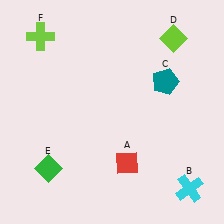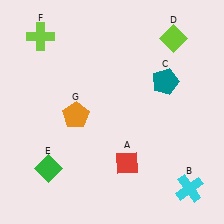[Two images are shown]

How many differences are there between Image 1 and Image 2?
There is 1 difference between the two images.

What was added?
An orange pentagon (G) was added in Image 2.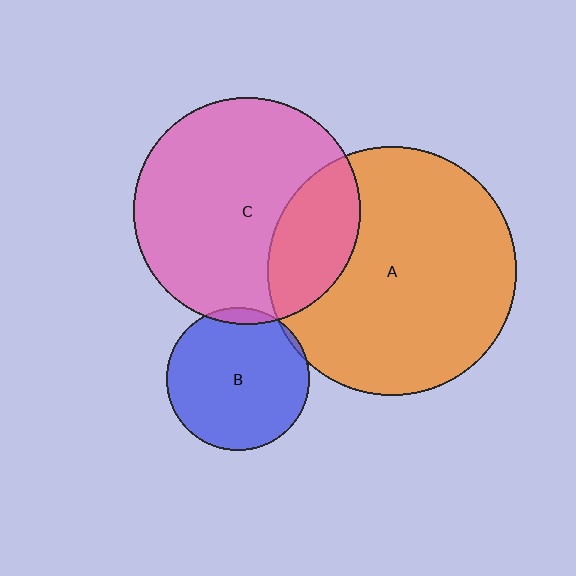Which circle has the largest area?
Circle A (orange).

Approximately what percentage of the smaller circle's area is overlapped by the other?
Approximately 25%.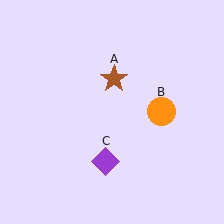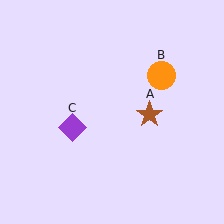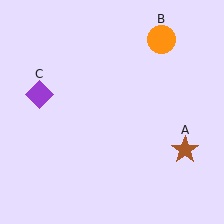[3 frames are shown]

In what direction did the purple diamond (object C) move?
The purple diamond (object C) moved up and to the left.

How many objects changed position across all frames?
3 objects changed position: brown star (object A), orange circle (object B), purple diamond (object C).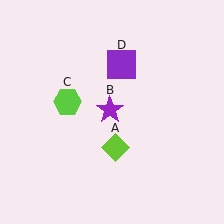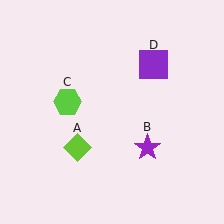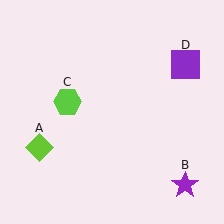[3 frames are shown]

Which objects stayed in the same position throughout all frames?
Lime hexagon (object C) remained stationary.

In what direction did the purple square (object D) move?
The purple square (object D) moved right.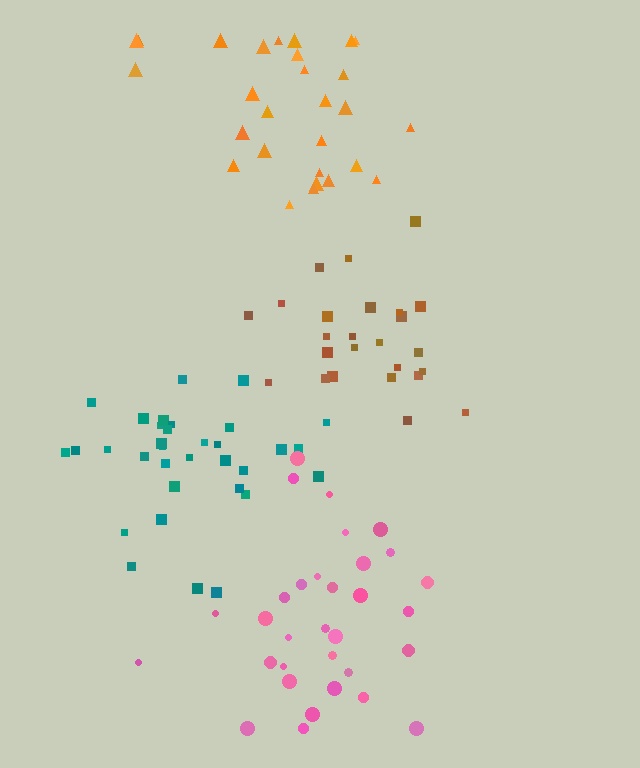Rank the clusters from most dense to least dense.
teal, brown, pink, orange.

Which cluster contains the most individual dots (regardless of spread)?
Teal (33).